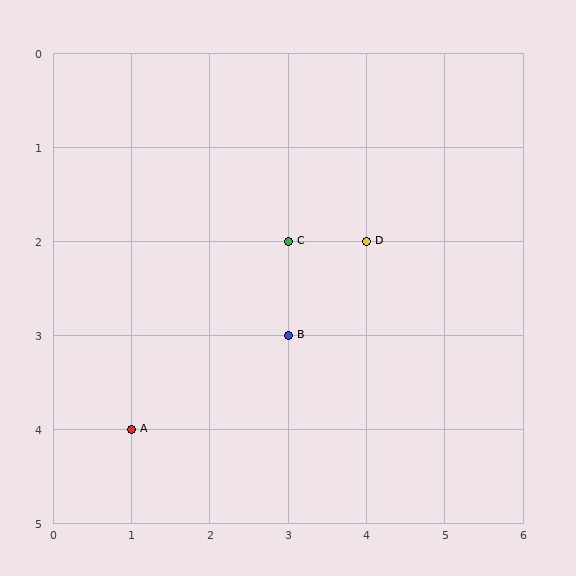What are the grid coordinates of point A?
Point A is at grid coordinates (1, 4).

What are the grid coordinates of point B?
Point B is at grid coordinates (3, 3).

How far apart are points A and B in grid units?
Points A and B are 2 columns and 1 row apart (about 2.2 grid units diagonally).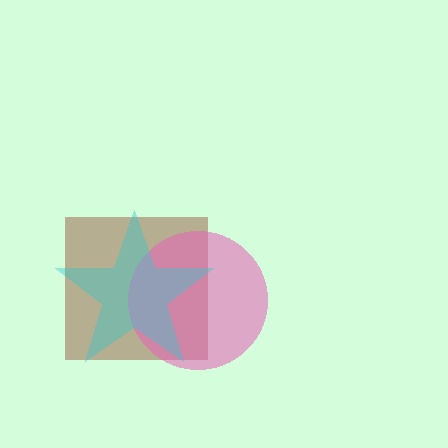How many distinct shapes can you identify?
There are 3 distinct shapes: a brown square, a pink circle, a cyan star.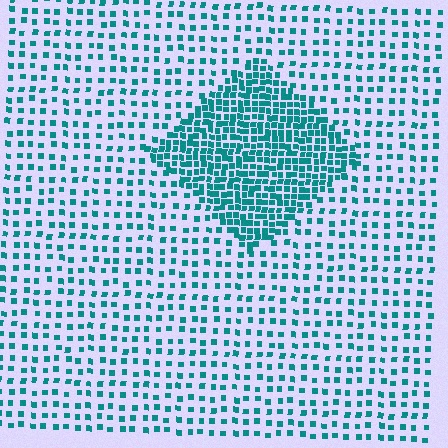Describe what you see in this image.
The image contains small teal elements arranged at two different densities. A diamond-shaped region is visible where the elements are more densely packed than the surrounding area.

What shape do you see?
I see a diamond.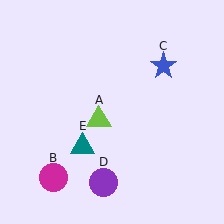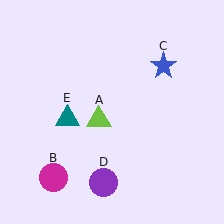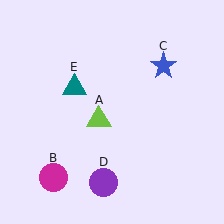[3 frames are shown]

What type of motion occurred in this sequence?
The teal triangle (object E) rotated clockwise around the center of the scene.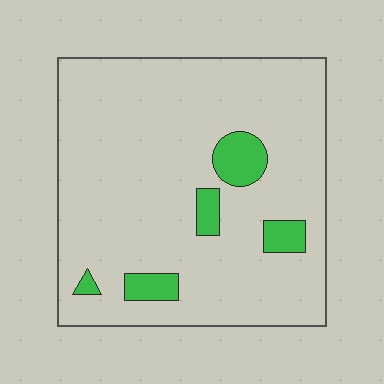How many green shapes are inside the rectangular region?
5.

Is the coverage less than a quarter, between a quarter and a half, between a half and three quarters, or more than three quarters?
Less than a quarter.